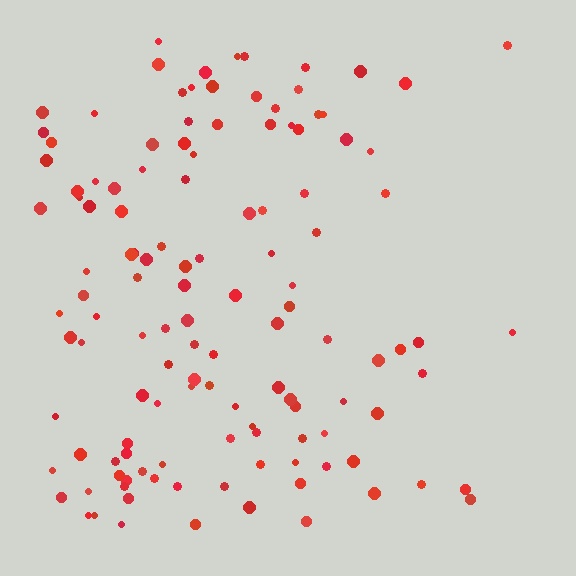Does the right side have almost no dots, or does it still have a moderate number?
Still a moderate number, just noticeably fewer than the left.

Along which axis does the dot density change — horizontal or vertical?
Horizontal.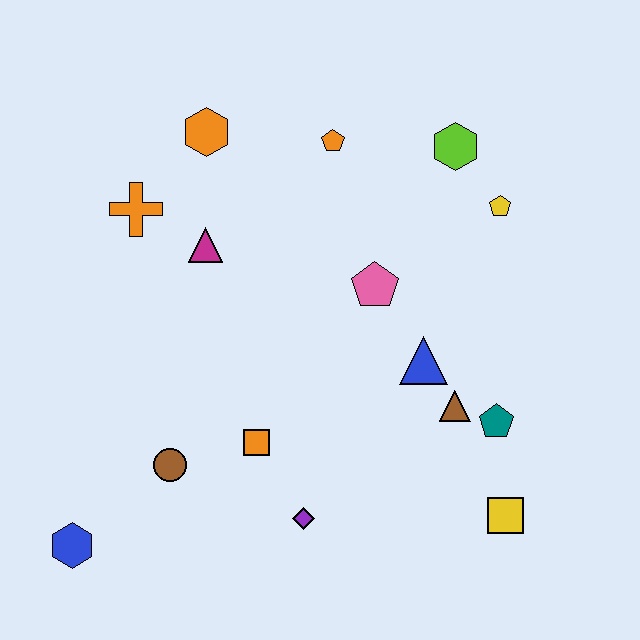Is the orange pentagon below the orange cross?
No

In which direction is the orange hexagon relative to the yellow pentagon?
The orange hexagon is to the left of the yellow pentagon.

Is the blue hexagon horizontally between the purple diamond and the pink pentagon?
No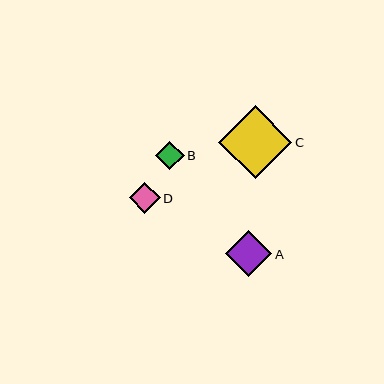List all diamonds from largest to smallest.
From largest to smallest: C, A, D, B.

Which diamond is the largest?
Diamond C is the largest with a size of approximately 73 pixels.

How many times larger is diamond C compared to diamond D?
Diamond C is approximately 2.3 times the size of diamond D.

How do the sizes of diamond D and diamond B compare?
Diamond D and diamond B are approximately the same size.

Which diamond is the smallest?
Diamond B is the smallest with a size of approximately 29 pixels.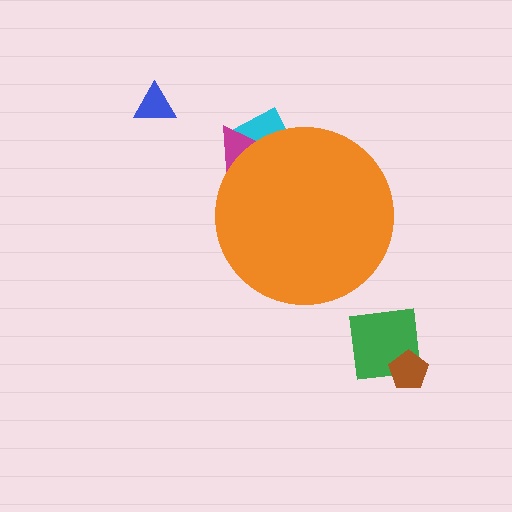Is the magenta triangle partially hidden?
Yes, the magenta triangle is partially hidden behind the orange circle.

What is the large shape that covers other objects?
An orange circle.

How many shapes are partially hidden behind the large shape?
2 shapes are partially hidden.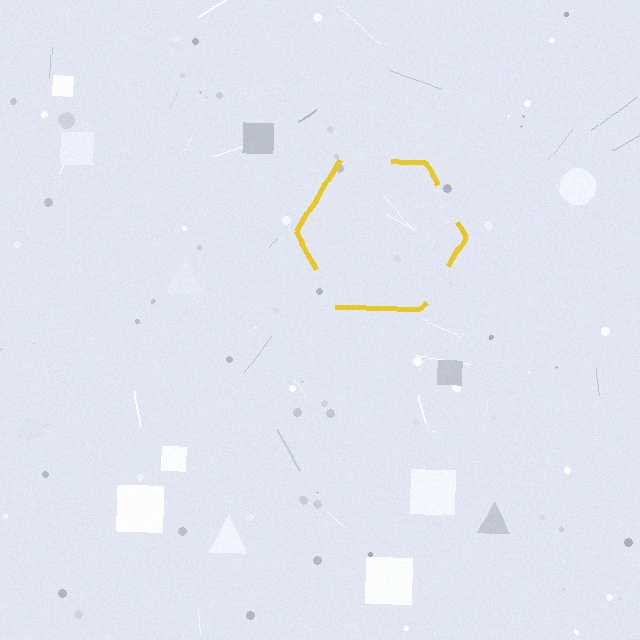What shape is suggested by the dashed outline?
The dashed outline suggests a hexagon.